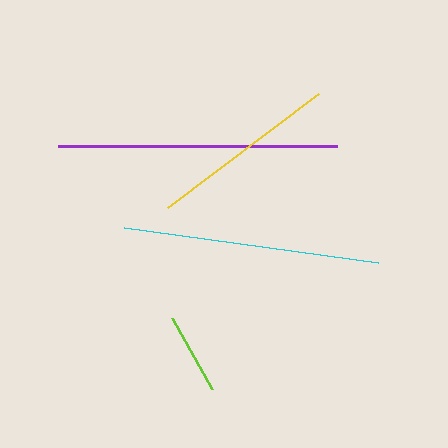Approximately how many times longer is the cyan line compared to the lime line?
The cyan line is approximately 3.1 times the length of the lime line.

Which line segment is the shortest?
The lime line is the shortest at approximately 82 pixels.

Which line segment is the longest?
The purple line is the longest at approximately 279 pixels.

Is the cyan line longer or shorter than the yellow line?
The cyan line is longer than the yellow line.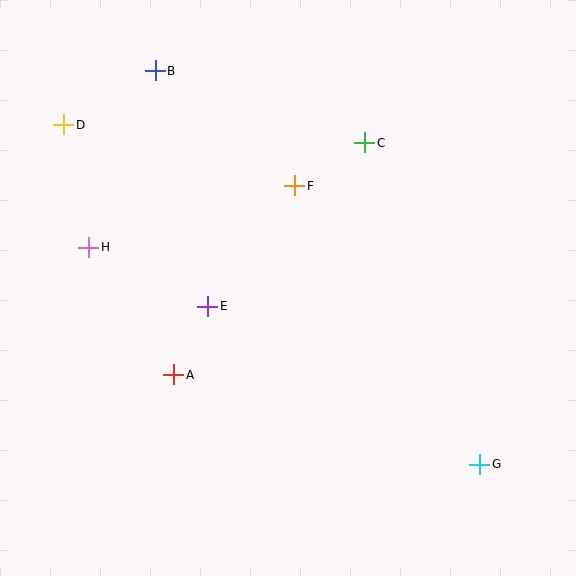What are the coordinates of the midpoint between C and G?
The midpoint between C and G is at (422, 303).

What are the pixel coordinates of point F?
Point F is at (295, 186).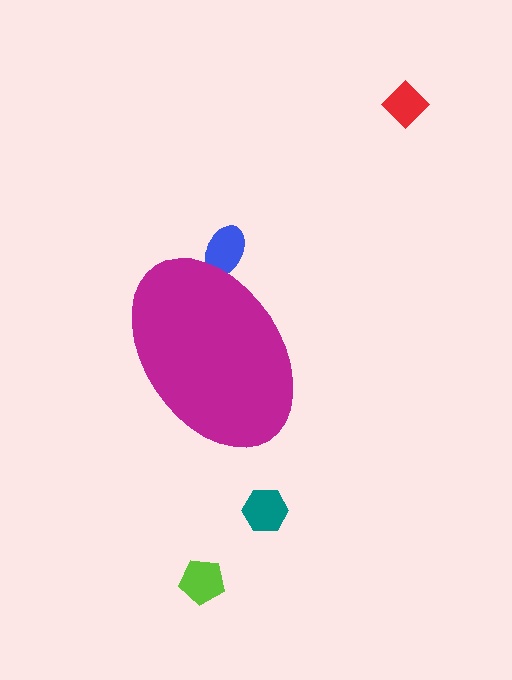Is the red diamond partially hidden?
No, the red diamond is fully visible.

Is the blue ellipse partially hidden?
Yes, the blue ellipse is partially hidden behind the magenta ellipse.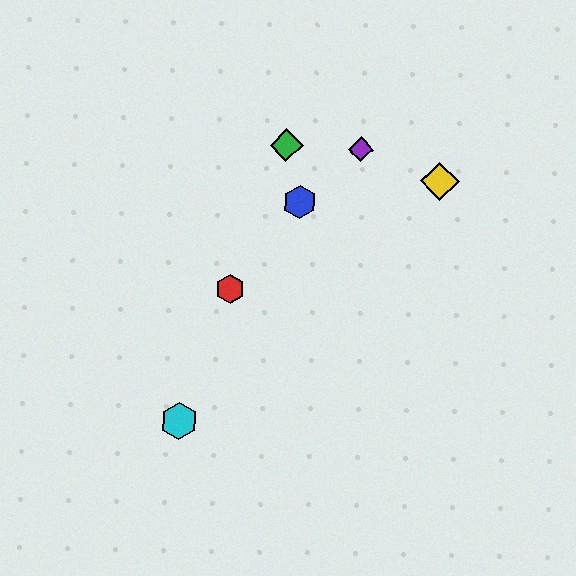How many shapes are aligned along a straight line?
4 shapes (the red hexagon, the green diamond, the orange hexagon, the cyan hexagon) are aligned along a straight line.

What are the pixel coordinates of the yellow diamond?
The yellow diamond is at (440, 181).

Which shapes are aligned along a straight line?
The red hexagon, the green diamond, the orange hexagon, the cyan hexagon are aligned along a straight line.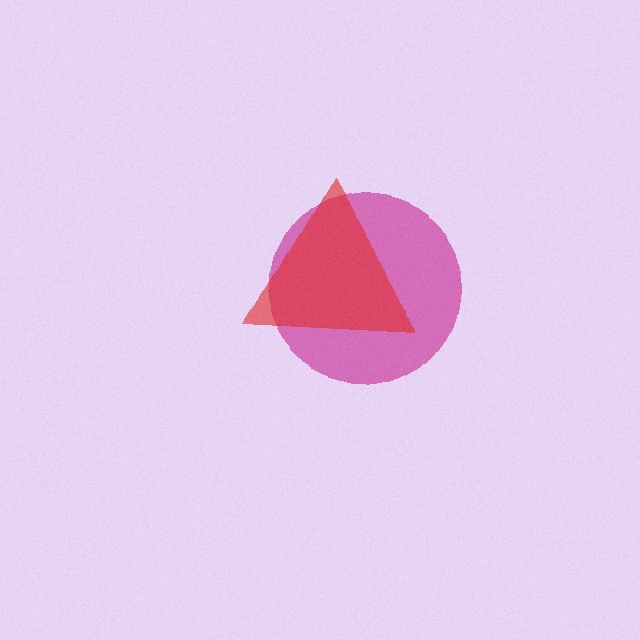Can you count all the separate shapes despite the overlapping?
Yes, there are 2 separate shapes.